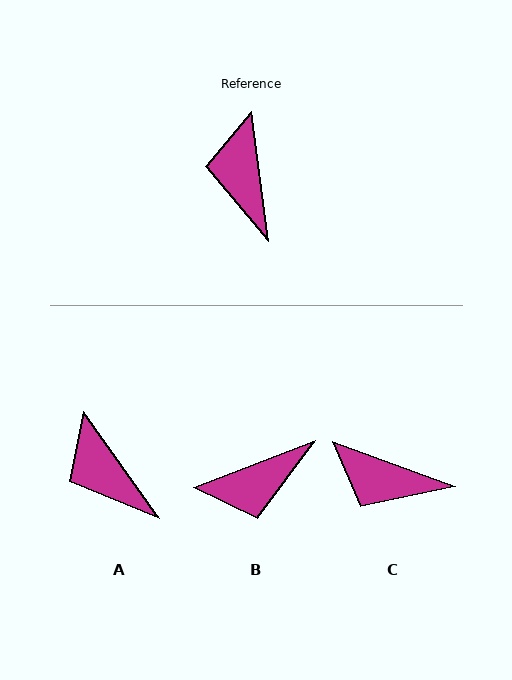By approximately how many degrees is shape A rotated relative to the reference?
Approximately 28 degrees counter-clockwise.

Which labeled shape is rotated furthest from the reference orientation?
B, about 104 degrees away.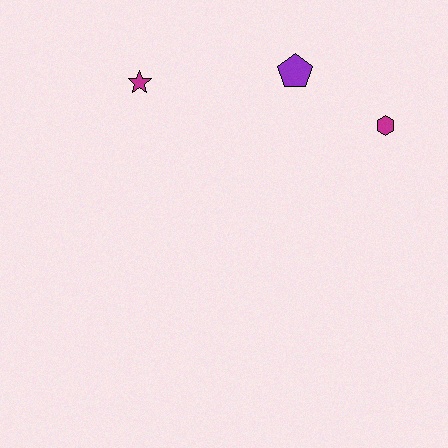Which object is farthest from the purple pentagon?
The magenta star is farthest from the purple pentagon.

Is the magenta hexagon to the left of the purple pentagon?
No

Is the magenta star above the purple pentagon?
No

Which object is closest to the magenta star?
The purple pentagon is closest to the magenta star.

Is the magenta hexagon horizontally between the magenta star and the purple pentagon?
No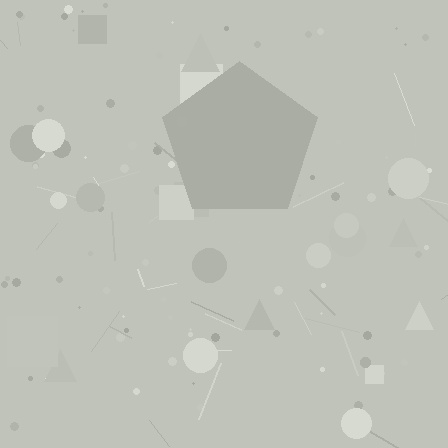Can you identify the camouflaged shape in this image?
The camouflaged shape is a pentagon.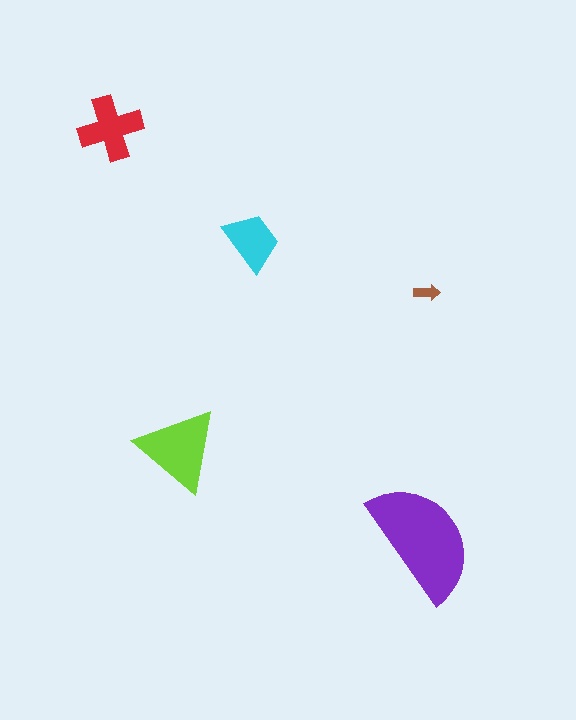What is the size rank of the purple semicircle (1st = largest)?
1st.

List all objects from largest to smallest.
The purple semicircle, the lime triangle, the red cross, the cyan trapezoid, the brown arrow.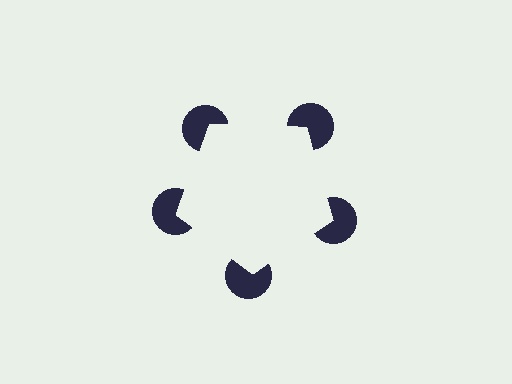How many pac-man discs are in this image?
There are 5 — one at each vertex of the illusory pentagon.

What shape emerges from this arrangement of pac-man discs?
An illusory pentagon — its edges are inferred from the aligned wedge cuts in the pac-man discs, not physically drawn.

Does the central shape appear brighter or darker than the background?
It typically appears slightly brighter than the background, even though no actual brightness change is drawn.